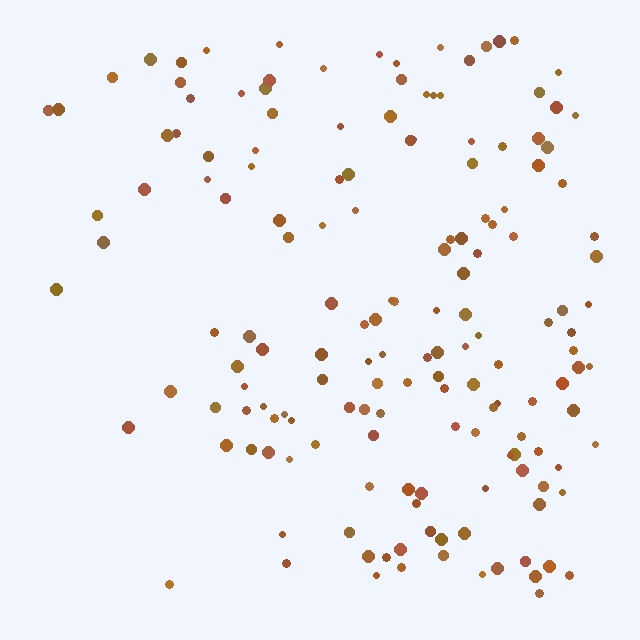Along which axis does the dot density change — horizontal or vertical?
Horizontal.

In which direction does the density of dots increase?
From left to right, with the right side densest.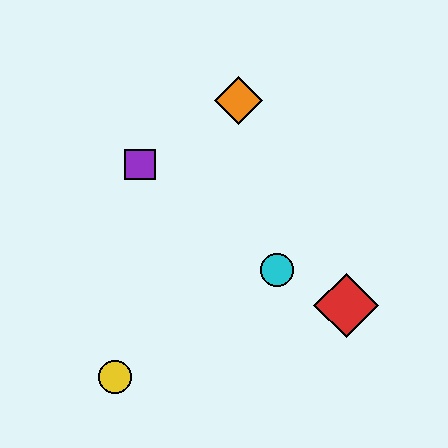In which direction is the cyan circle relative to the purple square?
The cyan circle is to the right of the purple square.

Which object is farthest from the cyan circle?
The yellow circle is farthest from the cyan circle.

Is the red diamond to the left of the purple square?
No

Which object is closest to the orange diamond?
The purple square is closest to the orange diamond.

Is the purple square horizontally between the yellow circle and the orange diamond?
Yes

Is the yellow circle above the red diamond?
No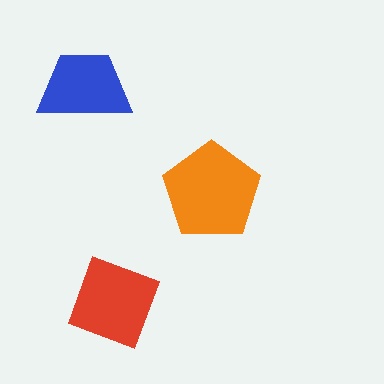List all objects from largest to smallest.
The orange pentagon, the red square, the blue trapezoid.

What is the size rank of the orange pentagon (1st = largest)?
1st.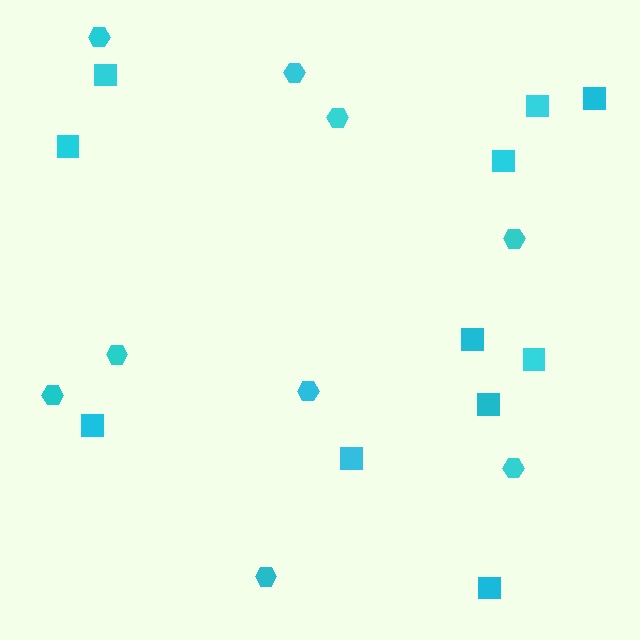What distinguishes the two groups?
There are 2 groups: one group of squares (11) and one group of hexagons (9).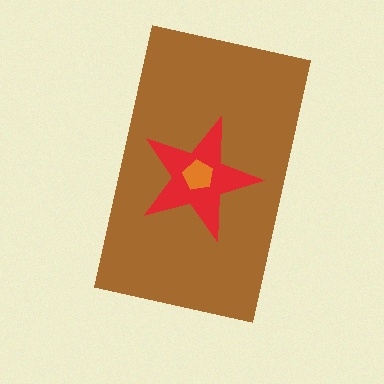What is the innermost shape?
The orange pentagon.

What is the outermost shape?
The brown rectangle.